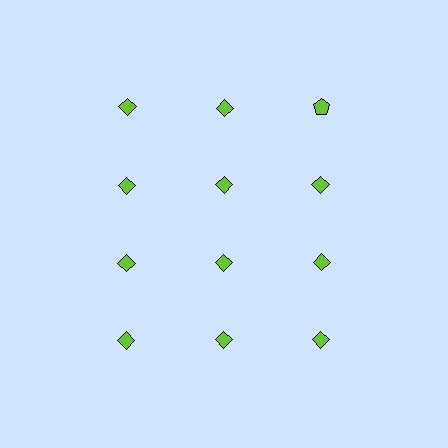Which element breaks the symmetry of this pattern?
The lime pentagon in the top row, center column breaks the symmetry. All other shapes are lime diamonds.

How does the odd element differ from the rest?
It has a different shape: pentagon instead of diamond.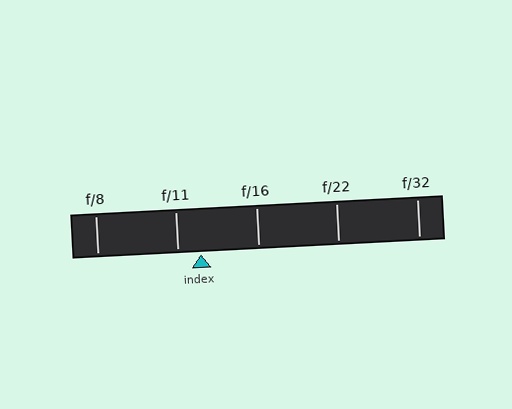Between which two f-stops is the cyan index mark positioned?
The index mark is between f/11 and f/16.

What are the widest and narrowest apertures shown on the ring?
The widest aperture shown is f/8 and the narrowest is f/32.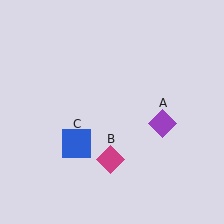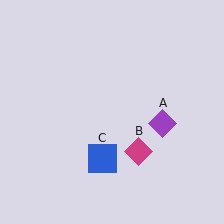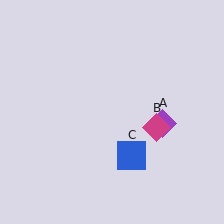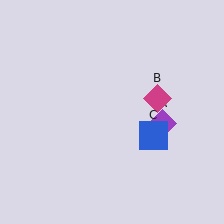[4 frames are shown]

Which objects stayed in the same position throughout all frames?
Purple diamond (object A) remained stationary.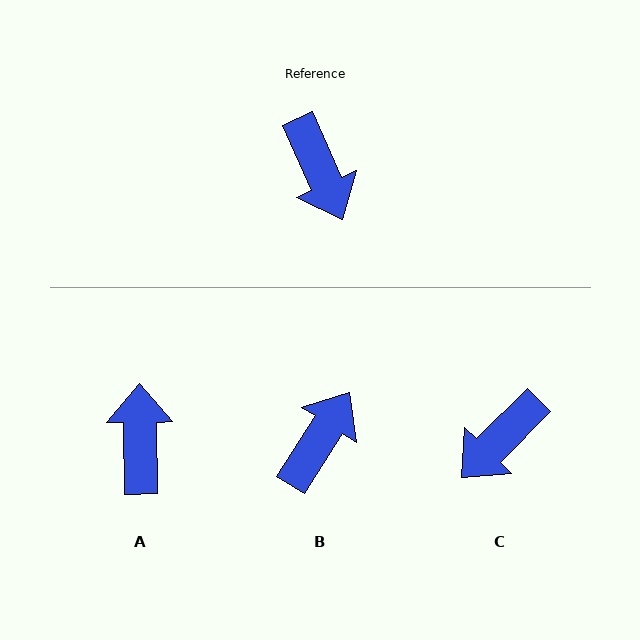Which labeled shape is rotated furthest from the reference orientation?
A, about 157 degrees away.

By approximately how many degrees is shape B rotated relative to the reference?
Approximately 123 degrees counter-clockwise.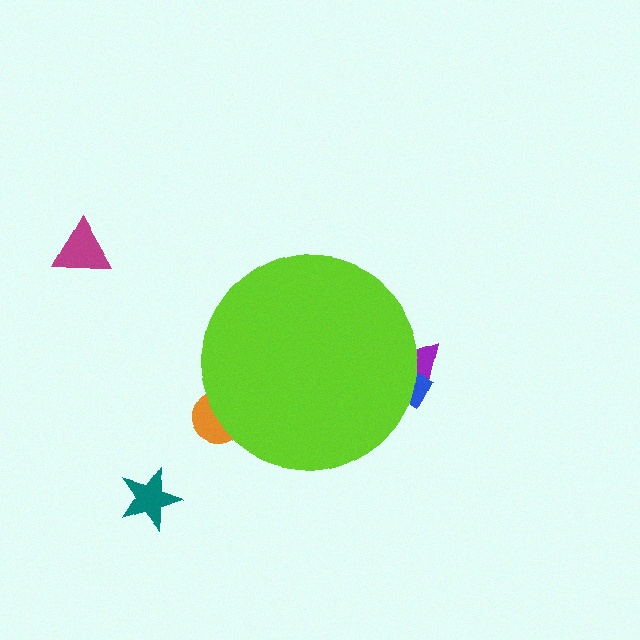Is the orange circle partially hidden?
Yes, the orange circle is partially hidden behind the lime circle.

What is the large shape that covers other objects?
A lime circle.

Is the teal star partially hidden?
No, the teal star is fully visible.